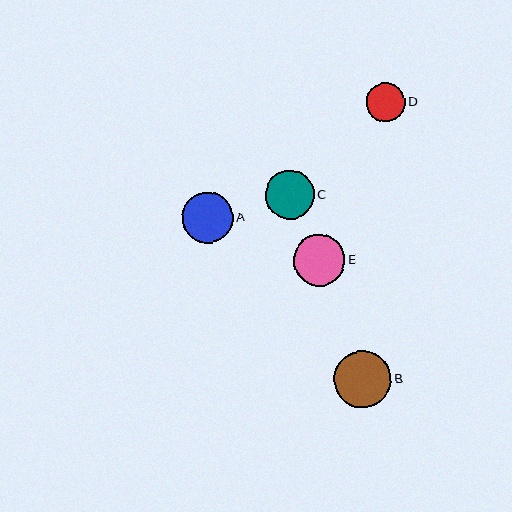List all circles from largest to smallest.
From largest to smallest: B, E, A, C, D.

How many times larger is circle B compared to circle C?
Circle B is approximately 1.2 times the size of circle C.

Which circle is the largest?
Circle B is the largest with a size of approximately 58 pixels.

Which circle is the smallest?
Circle D is the smallest with a size of approximately 38 pixels.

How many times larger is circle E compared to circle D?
Circle E is approximately 1.3 times the size of circle D.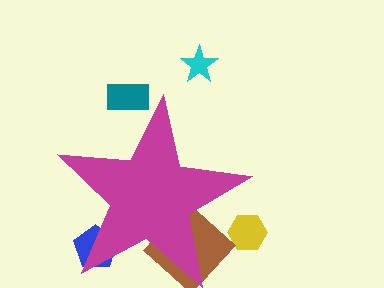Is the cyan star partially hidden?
No, the cyan star is fully visible.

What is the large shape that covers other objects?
A magenta star.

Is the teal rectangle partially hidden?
Yes, the teal rectangle is partially hidden behind the magenta star.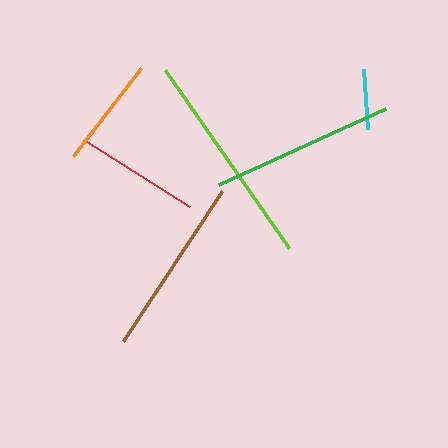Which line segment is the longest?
The lime line is the longest at approximately 217 pixels.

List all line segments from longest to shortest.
From longest to shortest: lime, green, brown, red, orange, cyan.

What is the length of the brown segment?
The brown segment is approximately 180 pixels long.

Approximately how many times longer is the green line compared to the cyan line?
The green line is approximately 3.0 times the length of the cyan line.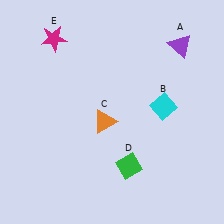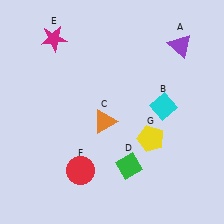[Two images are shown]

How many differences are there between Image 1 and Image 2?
There are 2 differences between the two images.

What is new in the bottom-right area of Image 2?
A yellow pentagon (G) was added in the bottom-right area of Image 2.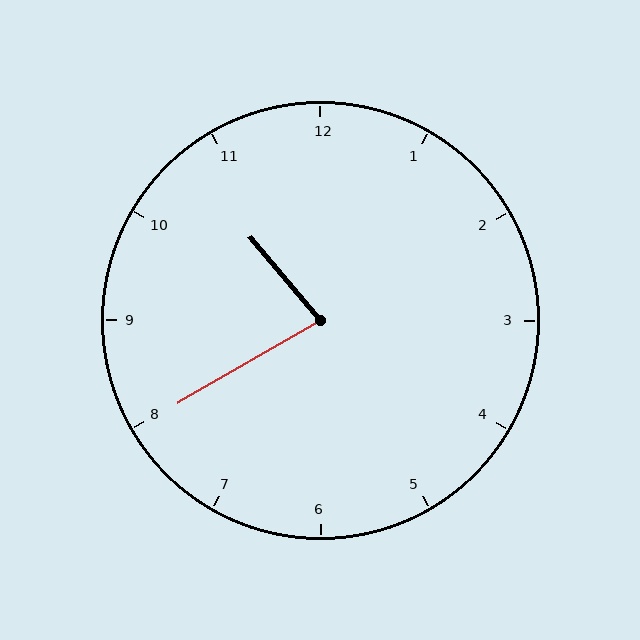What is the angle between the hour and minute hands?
Approximately 80 degrees.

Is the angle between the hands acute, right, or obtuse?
It is acute.